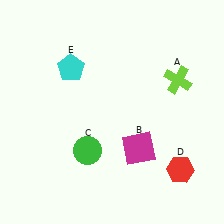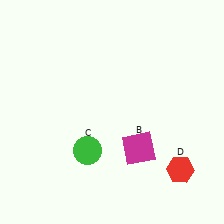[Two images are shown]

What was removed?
The cyan pentagon (E), the lime cross (A) were removed in Image 2.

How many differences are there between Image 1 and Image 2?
There are 2 differences between the two images.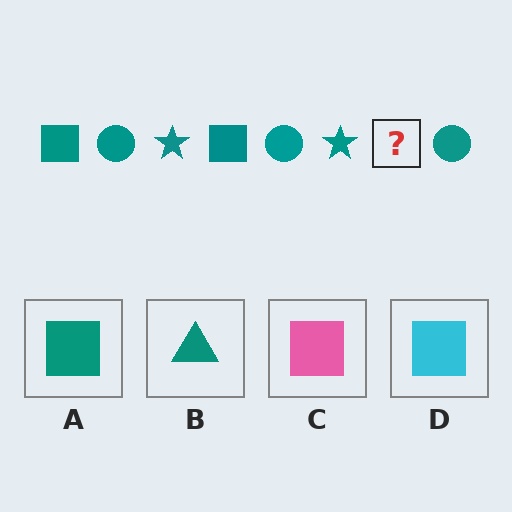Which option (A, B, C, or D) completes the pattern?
A.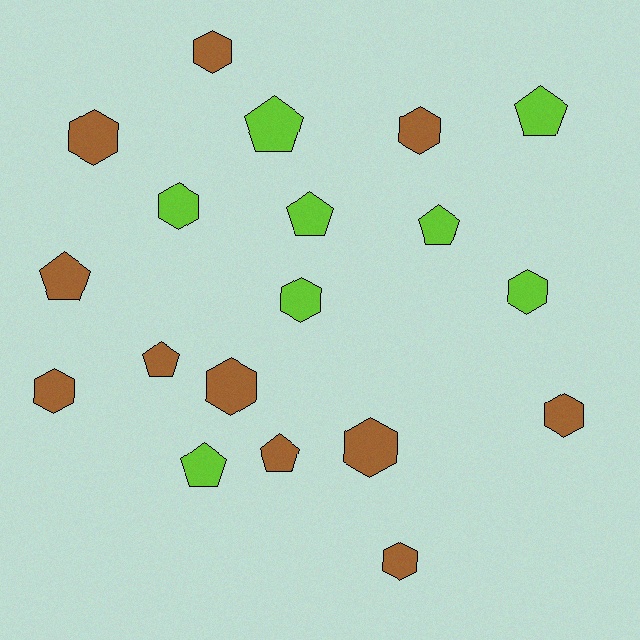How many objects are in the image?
There are 19 objects.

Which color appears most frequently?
Brown, with 11 objects.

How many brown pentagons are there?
There are 3 brown pentagons.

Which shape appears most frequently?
Hexagon, with 11 objects.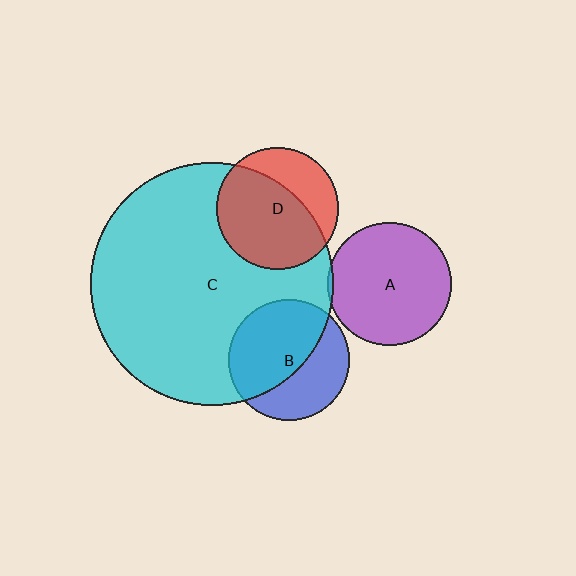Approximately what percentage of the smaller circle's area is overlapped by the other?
Approximately 5%.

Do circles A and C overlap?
Yes.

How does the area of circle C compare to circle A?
Approximately 3.9 times.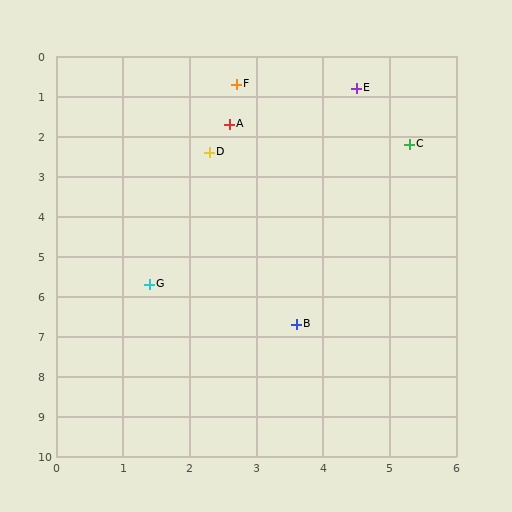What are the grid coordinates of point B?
Point B is at approximately (3.6, 6.7).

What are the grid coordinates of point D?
Point D is at approximately (2.3, 2.4).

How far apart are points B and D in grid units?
Points B and D are about 4.5 grid units apart.